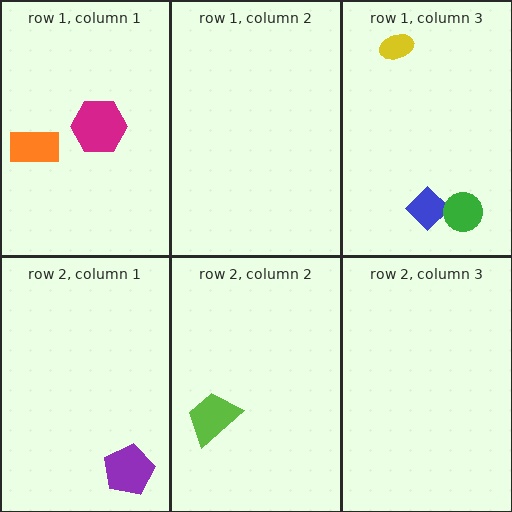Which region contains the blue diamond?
The row 1, column 3 region.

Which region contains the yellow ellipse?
The row 1, column 3 region.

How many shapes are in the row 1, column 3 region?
3.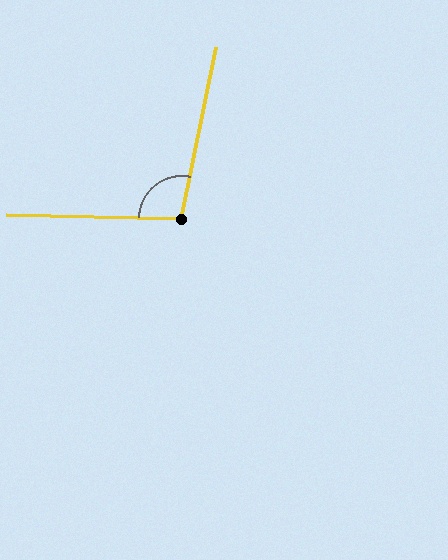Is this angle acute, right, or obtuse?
It is obtuse.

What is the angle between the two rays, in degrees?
Approximately 100 degrees.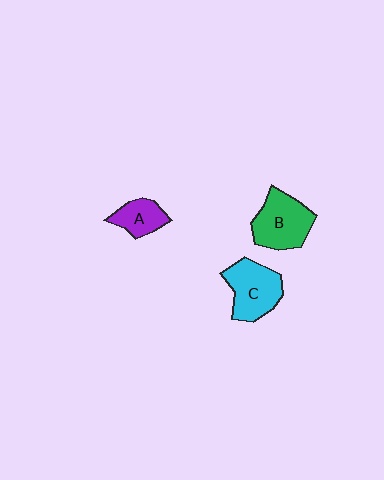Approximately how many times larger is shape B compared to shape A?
Approximately 1.8 times.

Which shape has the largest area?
Shape B (green).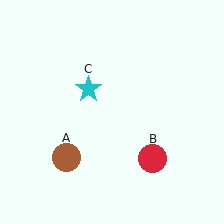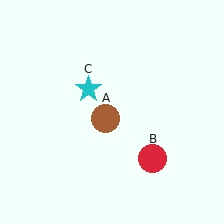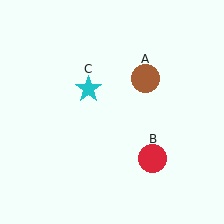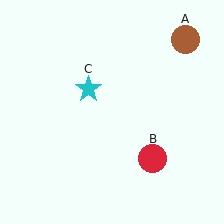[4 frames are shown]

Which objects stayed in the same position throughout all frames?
Red circle (object B) and cyan star (object C) remained stationary.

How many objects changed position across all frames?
1 object changed position: brown circle (object A).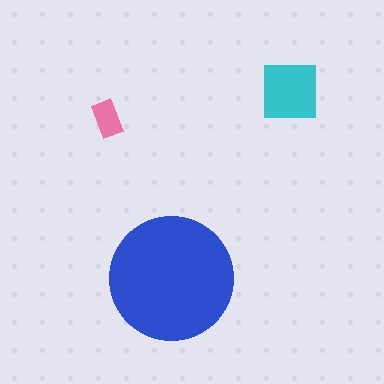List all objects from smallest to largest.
The pink rectangle, the cyan square, the blue circle.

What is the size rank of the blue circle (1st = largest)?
1st.